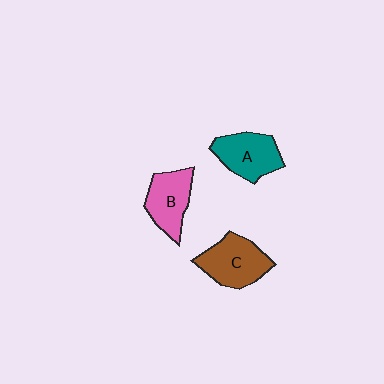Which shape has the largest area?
Shape C (brown).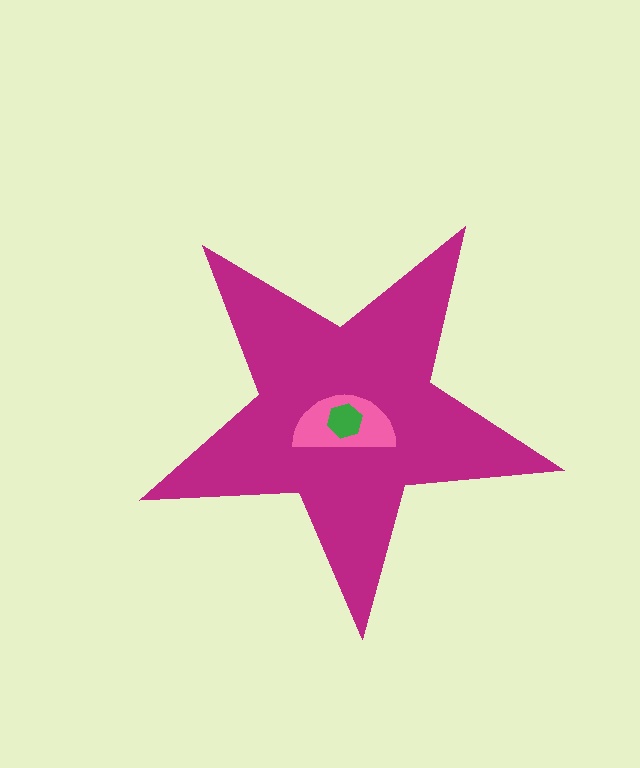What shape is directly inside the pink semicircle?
The green hexagon.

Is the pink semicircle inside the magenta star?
Yes.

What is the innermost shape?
The green hexagon.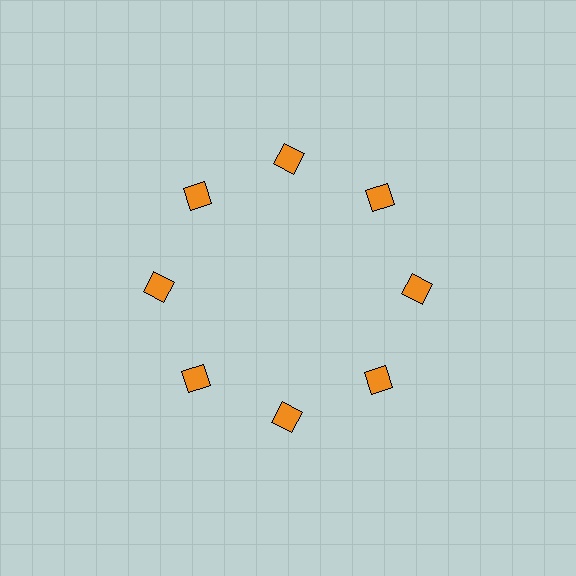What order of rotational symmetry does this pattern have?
This pattern has 8-fold rotational symmetry.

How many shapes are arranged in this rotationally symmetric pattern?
There are 8 shapes, arranged in 8 groups of 1.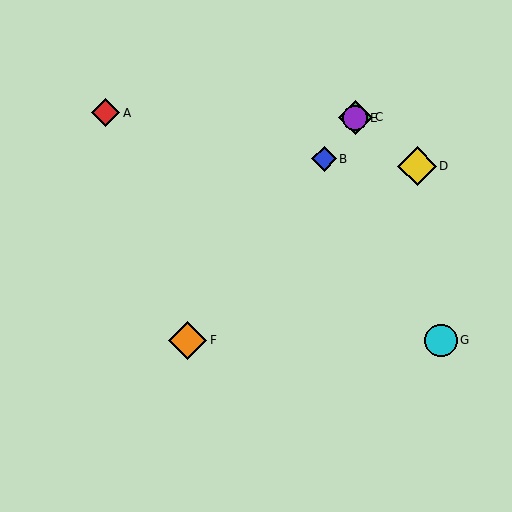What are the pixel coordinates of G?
Object G is at (441, 340).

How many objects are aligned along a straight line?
4 objects (B, C, E, F) are aligned along a straight line.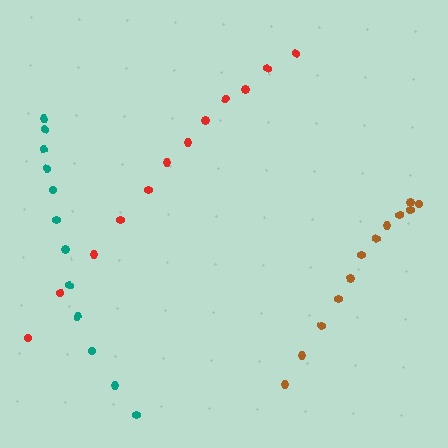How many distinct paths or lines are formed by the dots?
There are 3 distinct paths.